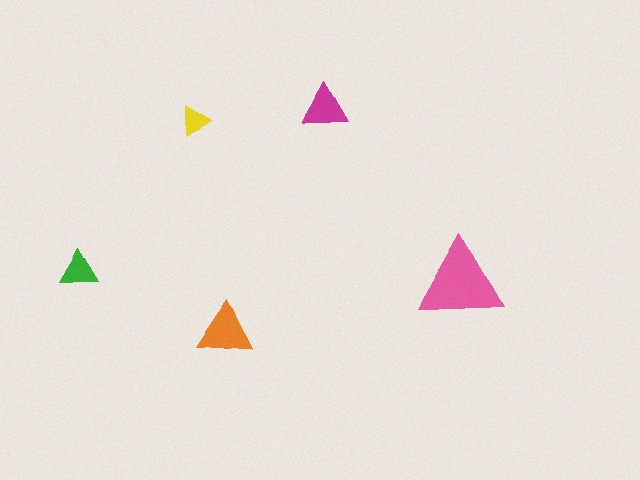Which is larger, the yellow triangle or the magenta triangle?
The magenta one.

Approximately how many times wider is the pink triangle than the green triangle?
About 2 times wider.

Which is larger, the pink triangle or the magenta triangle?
The pink one.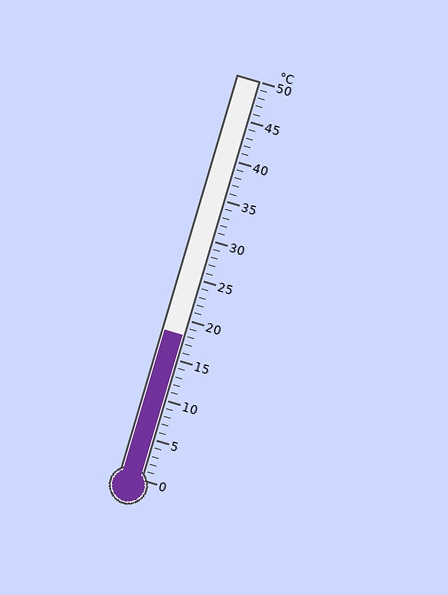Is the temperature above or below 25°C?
The temperature is below 25°C.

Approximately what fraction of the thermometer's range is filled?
The thermometer is filled to approximately 35% of its range.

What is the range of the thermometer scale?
The thermometer scale ranges from 0°C to 50°C.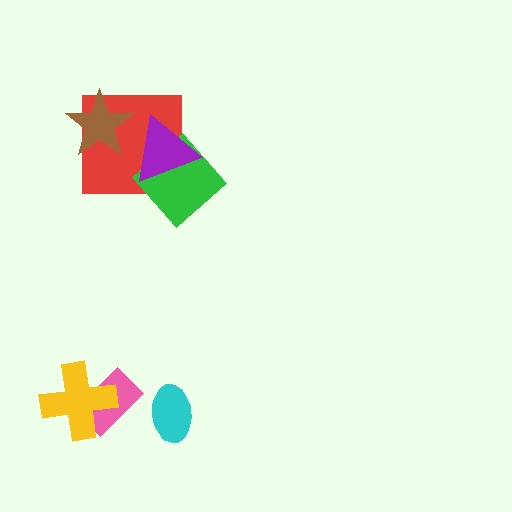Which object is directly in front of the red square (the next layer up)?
The green diamond is directly in front of the red square.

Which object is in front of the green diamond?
The purple triangle is in front of the green diamond.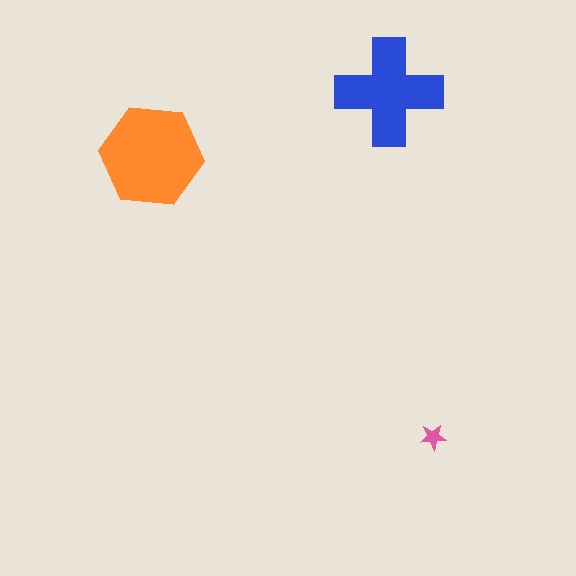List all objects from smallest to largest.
The pink star, the blue cross, the orange hexagon.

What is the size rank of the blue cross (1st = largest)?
2nd.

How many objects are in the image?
There are 3 objects in the image.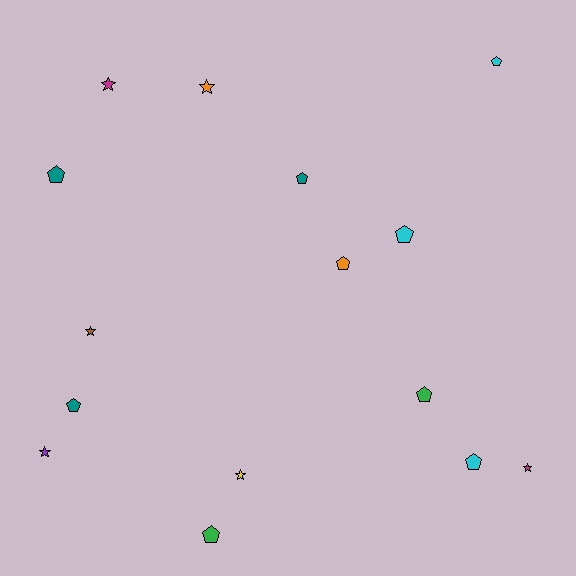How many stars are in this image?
There are 6 stars.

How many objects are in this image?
There are 15 objects.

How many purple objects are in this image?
There is 1 purple object.